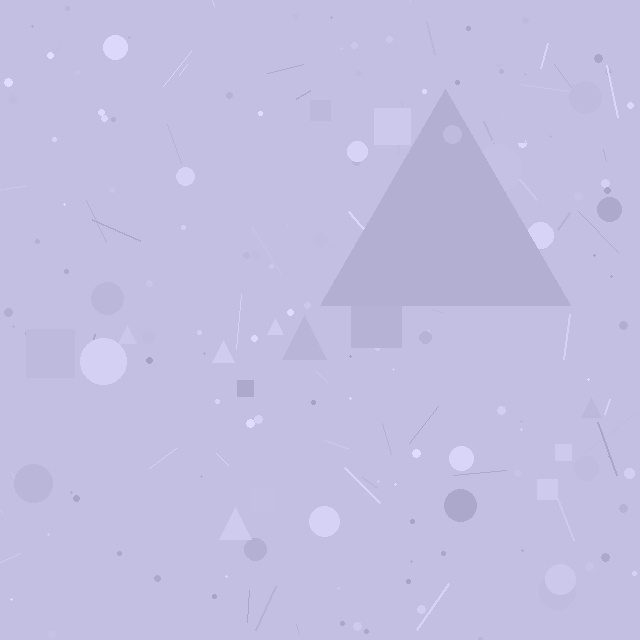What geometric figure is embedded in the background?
A triangle is embedded in the background.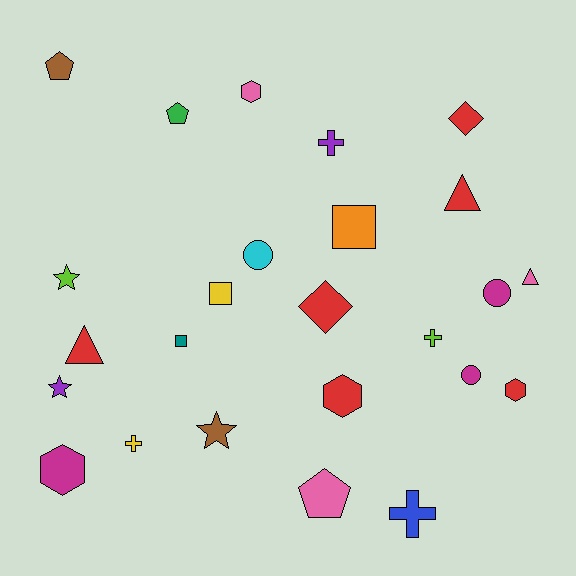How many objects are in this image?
There are 25 objects.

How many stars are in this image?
There are 3 stars.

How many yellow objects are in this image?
There are 2 yellow objects.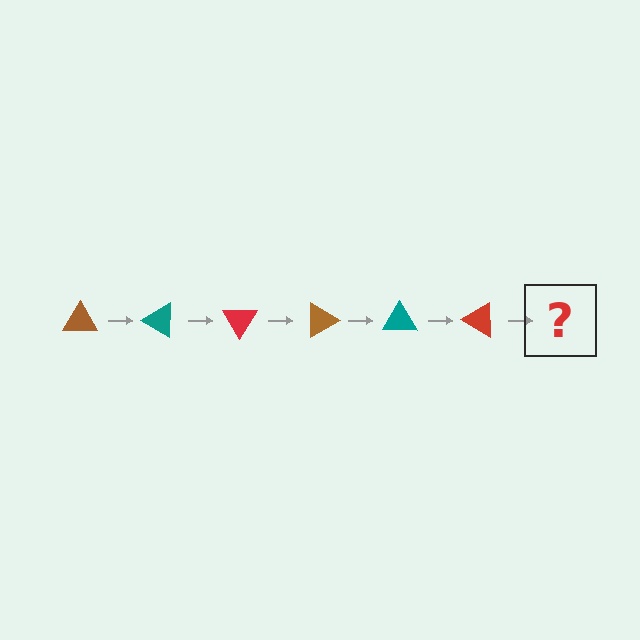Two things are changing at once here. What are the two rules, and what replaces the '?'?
The two rules are that it rotates 30 degrees each step and the color cycles through brown, teal, and red. The '?' should be a brown triangle, rotated 180 degrees from the start.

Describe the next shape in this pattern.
It should be a brown triangle, rotated 180 degrees from the start.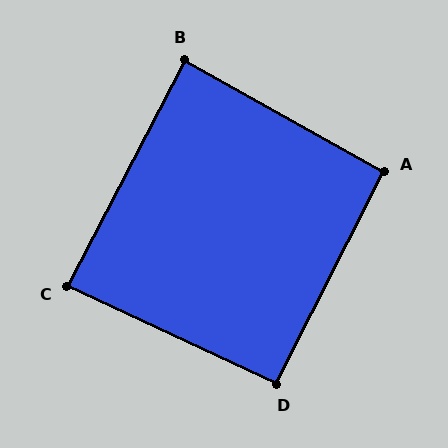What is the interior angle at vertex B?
Approximately 88 degrees (approximately right).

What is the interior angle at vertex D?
Approximately 92 degrees (approximately right).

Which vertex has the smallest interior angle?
C, at approximately 88 degrees.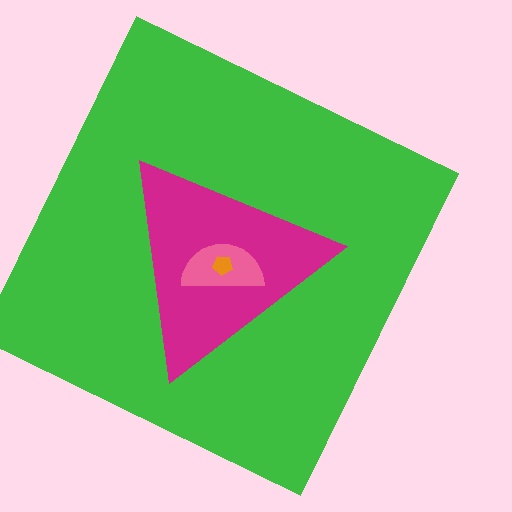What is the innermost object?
The orange pentagon.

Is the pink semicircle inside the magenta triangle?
Yes.